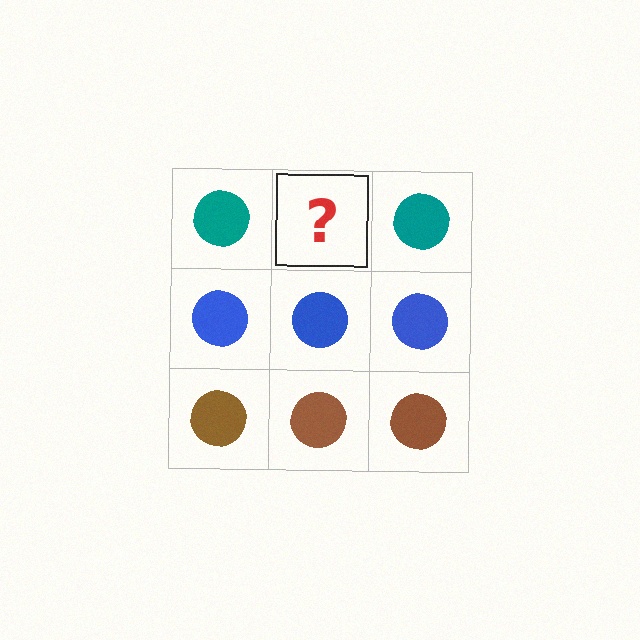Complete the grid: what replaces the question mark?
The question mark should be replaced with a teal circle.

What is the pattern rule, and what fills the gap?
The rule is that each row has a consistent color. The gap should be filled with a teal circle.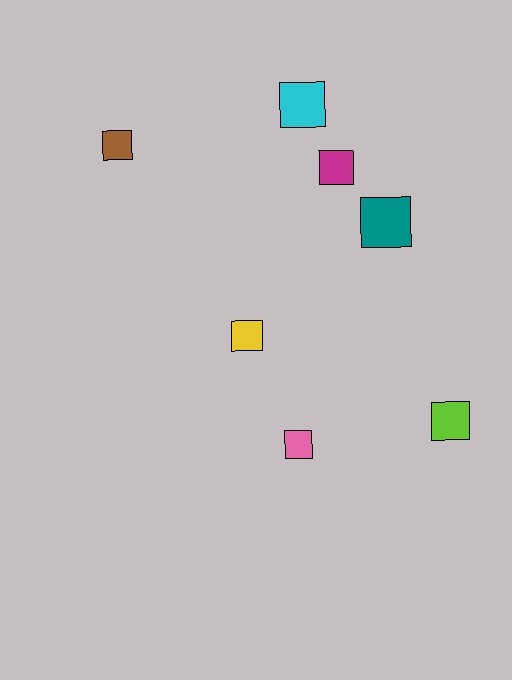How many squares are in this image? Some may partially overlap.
There are 7 squares.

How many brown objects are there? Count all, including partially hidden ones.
There is 1 brown object.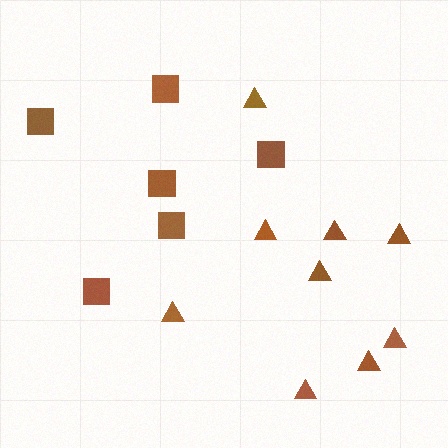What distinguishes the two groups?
There are 2 groups: one group of squares (6) and one group of triangles (9).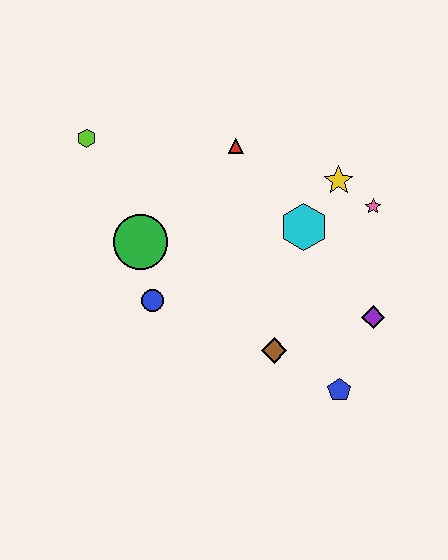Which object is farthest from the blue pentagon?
The lime hexagon is farthest from the blue pentagon.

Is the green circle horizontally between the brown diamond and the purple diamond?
No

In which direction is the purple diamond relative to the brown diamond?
The purple diamond is to the right of the brown diamond.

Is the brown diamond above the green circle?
No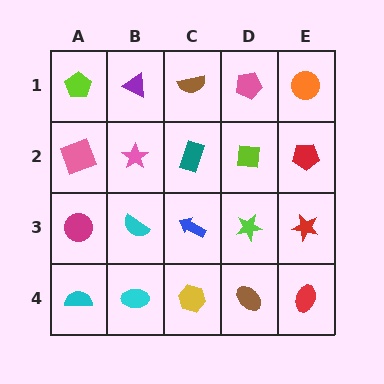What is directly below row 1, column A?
A pink square.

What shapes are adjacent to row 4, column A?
A magenta circle (row 3, column A), a cyan ellipse (row 4, column B).